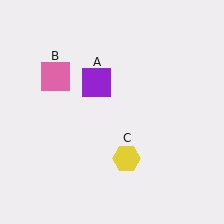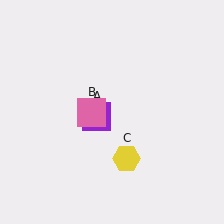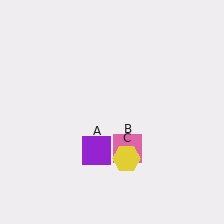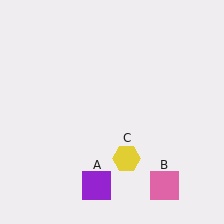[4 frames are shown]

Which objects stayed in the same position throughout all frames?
Yellow hexagon (object C) remained stationary.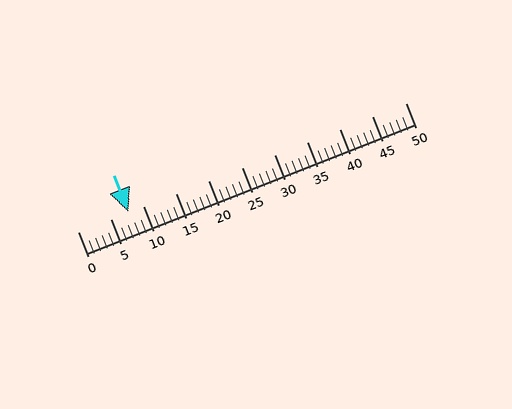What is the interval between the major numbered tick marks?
The major tick marks are spaced 5 units apart.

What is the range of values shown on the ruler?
The ruler shows values from 0 to 50.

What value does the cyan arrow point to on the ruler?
The cyan arrow points to approximately 8.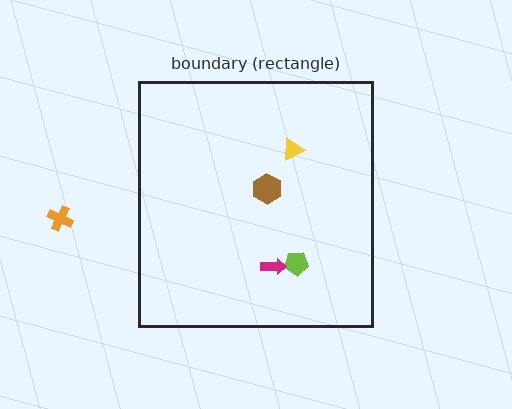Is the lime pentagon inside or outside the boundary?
Inside.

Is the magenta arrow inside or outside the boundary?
Inside.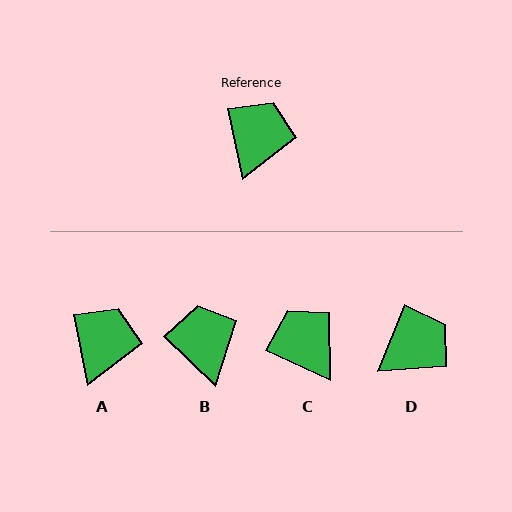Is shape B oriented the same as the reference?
No, it is off by about 34 degrees.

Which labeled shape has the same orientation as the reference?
A.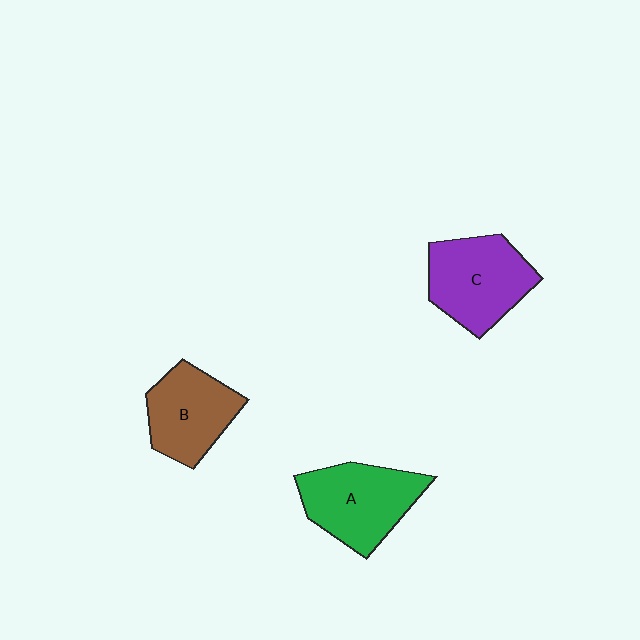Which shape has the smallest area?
Shape B (brown).